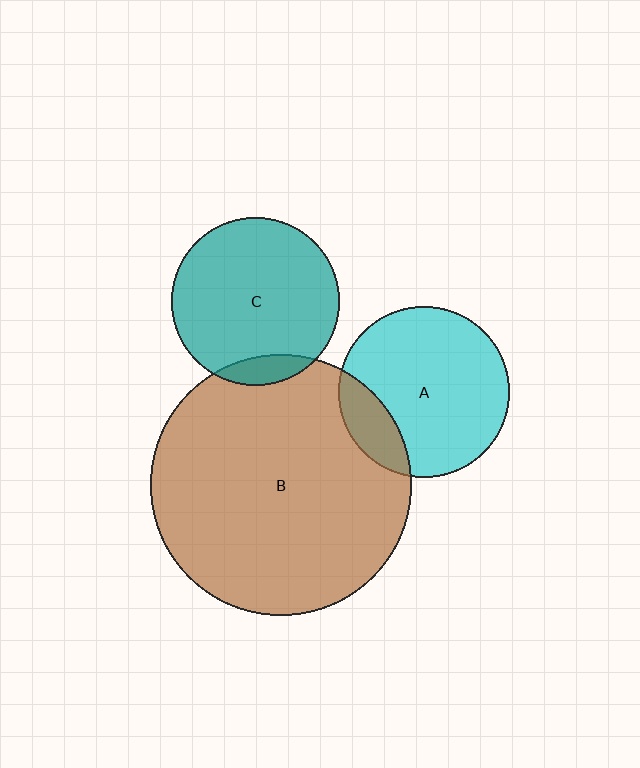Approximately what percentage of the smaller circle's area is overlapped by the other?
Approximately 15%.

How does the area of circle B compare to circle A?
Approximately 2.3 times.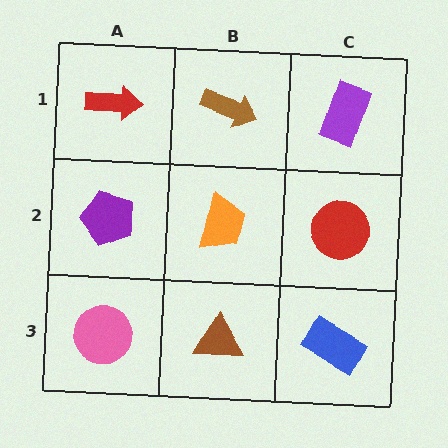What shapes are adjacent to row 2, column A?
A red arrow (row 1, column A), a pink circle (row 3, column A), an orange trapezoid (row 2, column B).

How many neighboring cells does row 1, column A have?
2.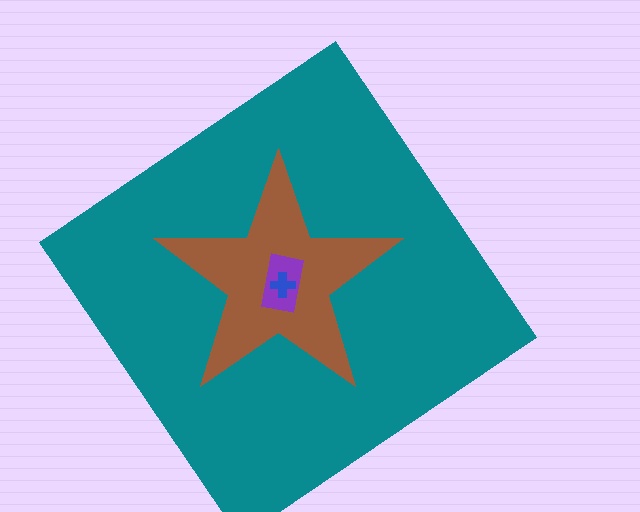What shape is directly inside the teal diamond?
The brown star.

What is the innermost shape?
The blue cross.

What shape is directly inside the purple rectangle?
The blue cross.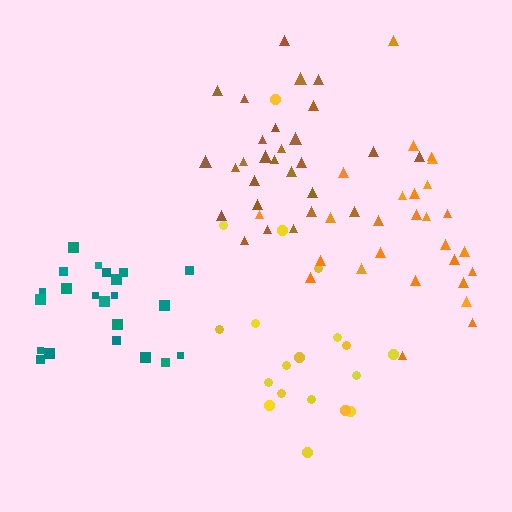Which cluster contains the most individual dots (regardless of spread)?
Brown (28).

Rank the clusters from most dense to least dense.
brown, orange, yellow, teal.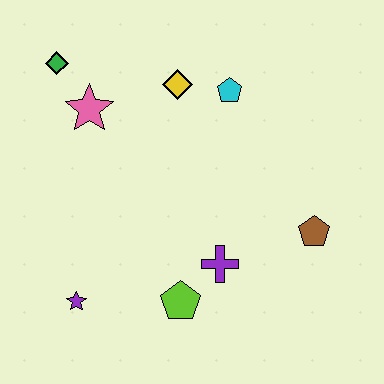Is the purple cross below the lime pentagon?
No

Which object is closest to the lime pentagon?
The purple cross is closest to the lime pentagon.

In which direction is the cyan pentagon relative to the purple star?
The cyan pentagon is above the purple star.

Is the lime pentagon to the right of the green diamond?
Yes